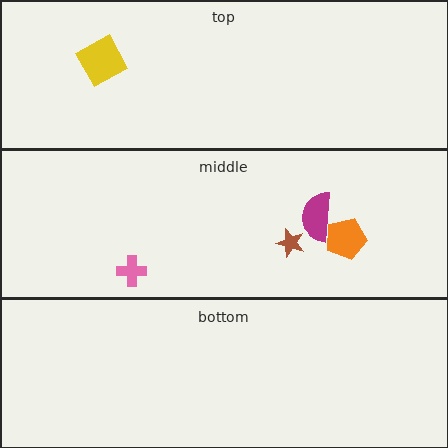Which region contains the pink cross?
The middle region.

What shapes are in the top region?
The yellow square.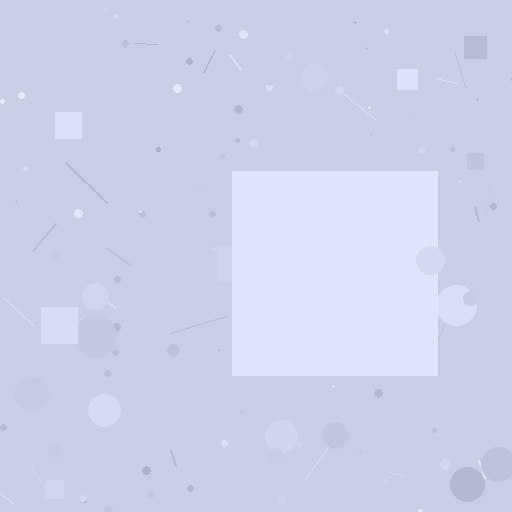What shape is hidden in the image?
A square is hidden in the image.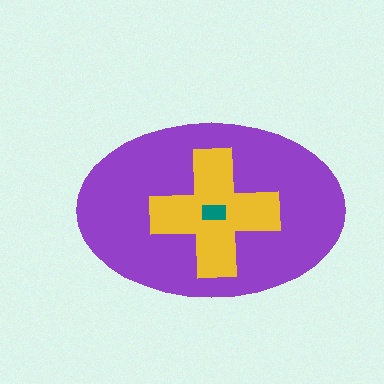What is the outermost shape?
The purple ellipse.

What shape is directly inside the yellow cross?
The teal rectangle.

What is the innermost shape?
The teal rectangle.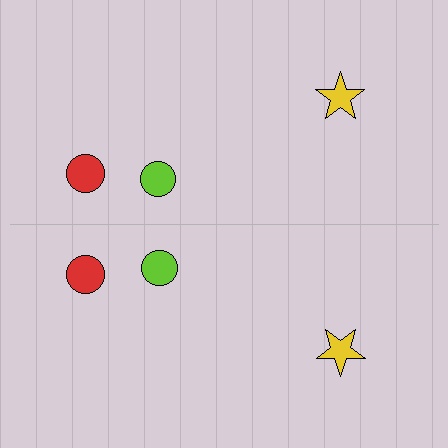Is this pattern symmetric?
Yes, this pattern has bilateral (reflection) symmetry.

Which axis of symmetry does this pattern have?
The pattern has a horizontal axis of symmetry running through the center of the image.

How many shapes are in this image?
There are 6 shapes in this image.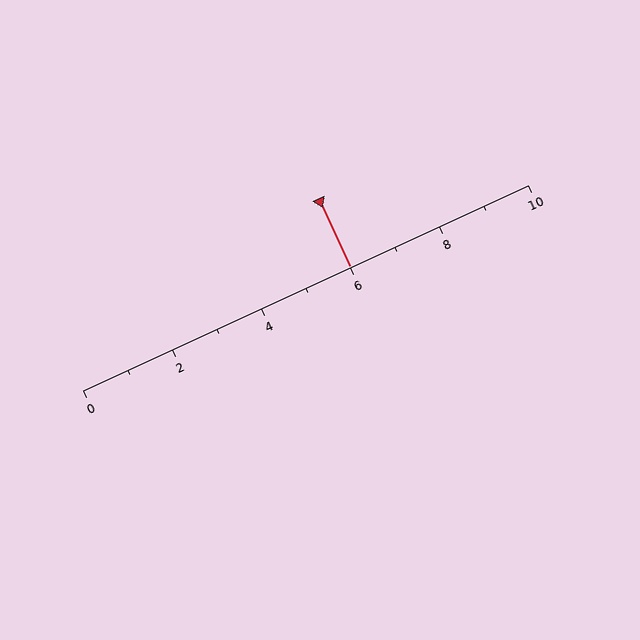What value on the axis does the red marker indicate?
The marker indicates approximately 6.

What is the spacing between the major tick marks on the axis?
The major ticks are spaced 2 apart.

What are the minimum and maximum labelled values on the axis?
The axis runs from 0 to 10.